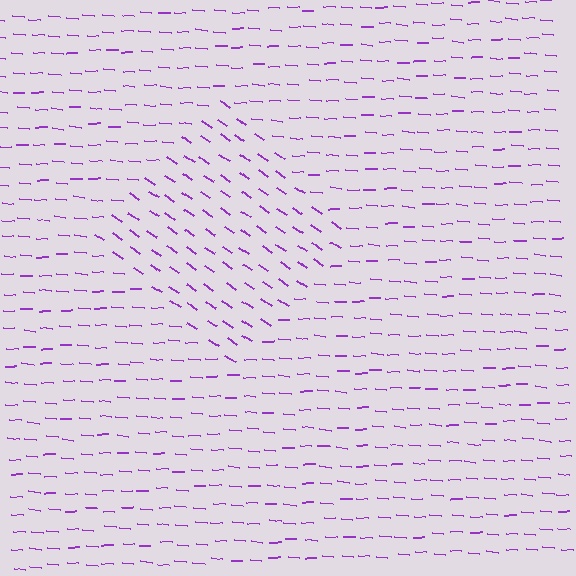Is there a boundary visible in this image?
Yes, there is a texture boundary formed by a change in line orientation.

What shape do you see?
I see a diamond.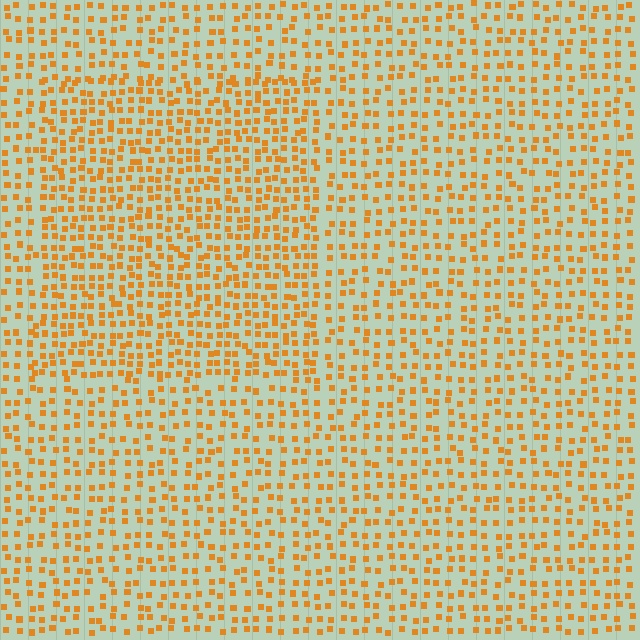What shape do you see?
I see a rectangle.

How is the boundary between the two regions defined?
The boundary is defined by a change in element density (approximately 1.5x ratio). All elements are the same color, size, and shape.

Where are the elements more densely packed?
The elements are more densely packed inside the rectangle boundary.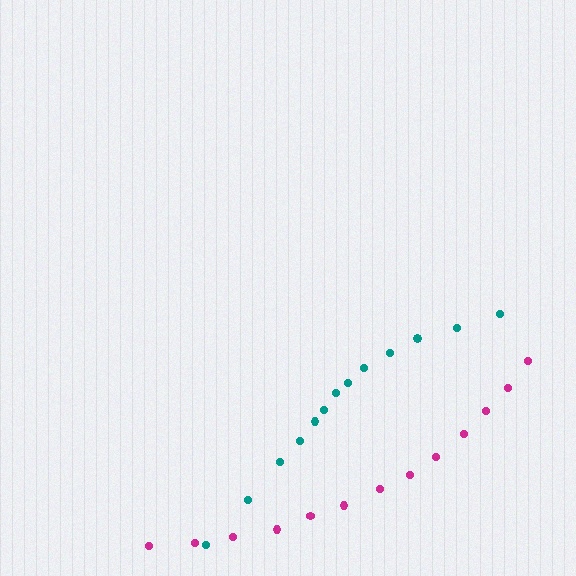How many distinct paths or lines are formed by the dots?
There are 2 distinct paths.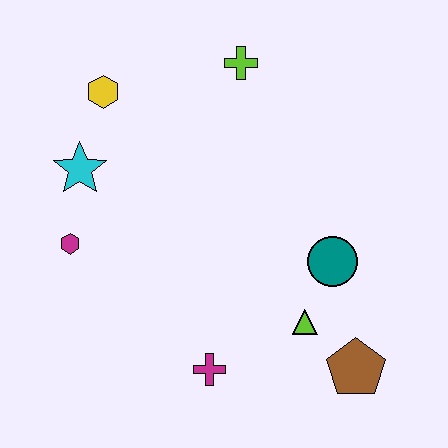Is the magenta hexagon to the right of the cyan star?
No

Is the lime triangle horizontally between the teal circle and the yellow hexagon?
Yes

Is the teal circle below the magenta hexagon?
Yes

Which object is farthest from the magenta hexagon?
The brown pentagon is farthest from the magenta hexagon.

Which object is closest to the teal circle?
The lime triangle is closest to the teal circle.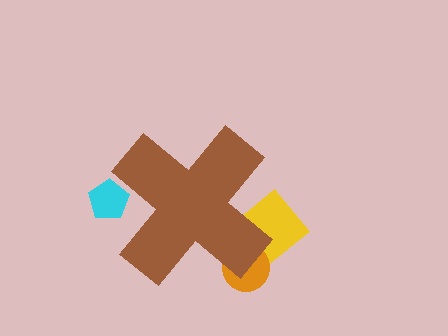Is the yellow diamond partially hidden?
Yes, the yellow diamond is partially hidden behind the brown cross.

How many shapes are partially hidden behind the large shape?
3 shapes are partially hidden.